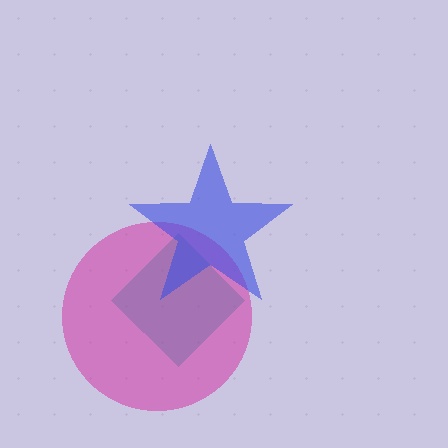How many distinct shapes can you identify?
There are 3 distinct shapes: a teal diamond, a magenta circle, a blue star.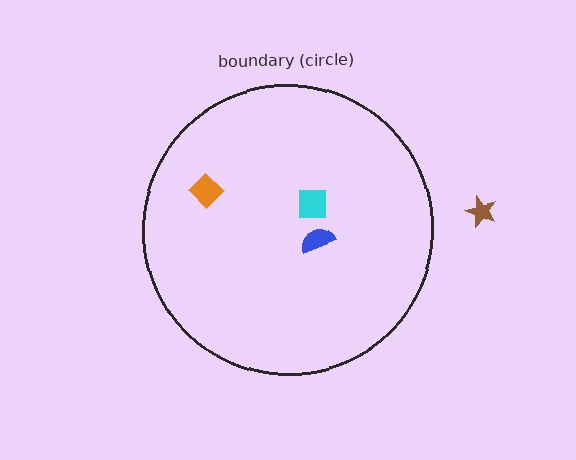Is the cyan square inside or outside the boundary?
Inside.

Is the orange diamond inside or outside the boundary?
Inside.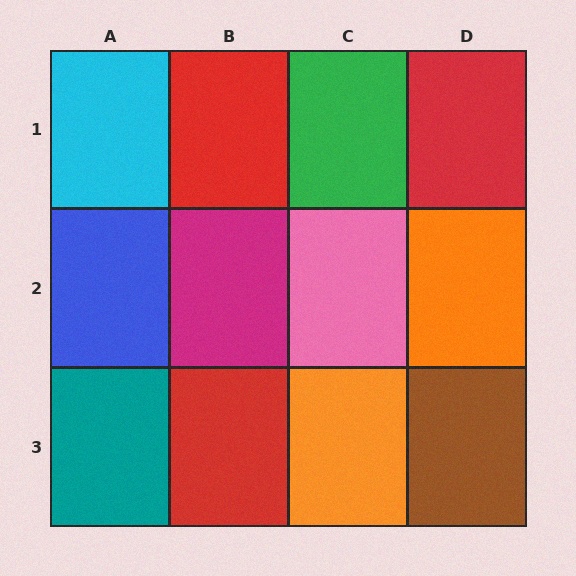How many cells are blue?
1 cell is blue.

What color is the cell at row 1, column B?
Red.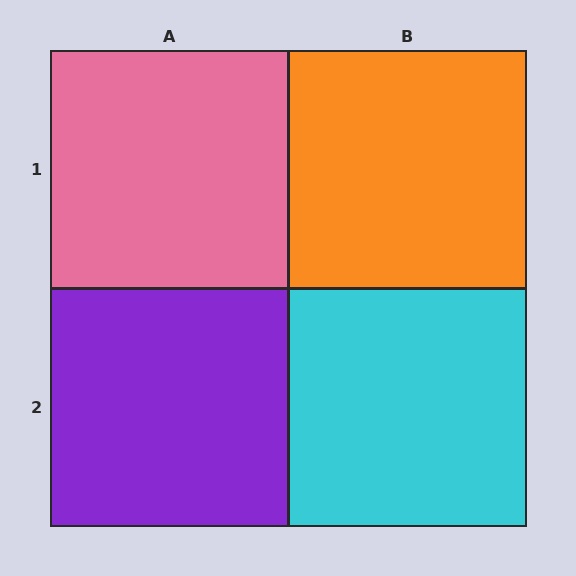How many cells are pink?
1 cell is pink.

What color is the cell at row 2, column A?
Purple.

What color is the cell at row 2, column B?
Cyan.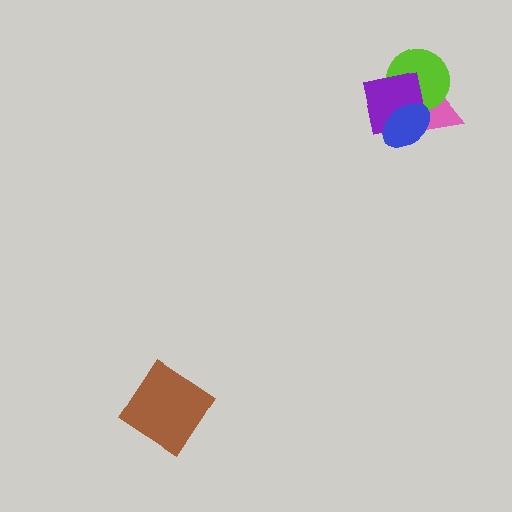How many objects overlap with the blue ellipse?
3 objects overlap with the blue ellipse.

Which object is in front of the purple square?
The blue ellipse is in front of the purple square.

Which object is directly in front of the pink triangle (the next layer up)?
The lime circle is directly in front of the pink triangle.